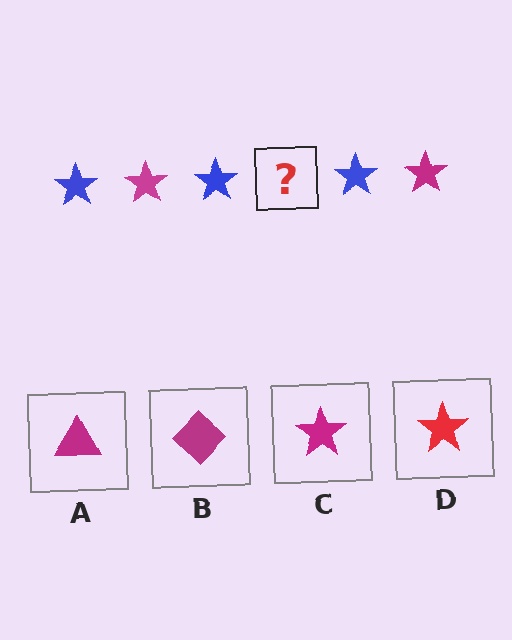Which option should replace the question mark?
Option C.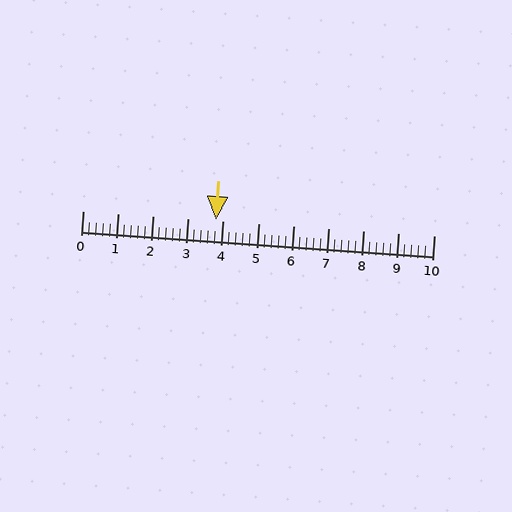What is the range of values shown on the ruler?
The ruler shows values from 0 to 10.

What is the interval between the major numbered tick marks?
The major tick marks are spaced 1 units apart.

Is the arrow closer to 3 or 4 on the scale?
The arrow is closer to 4.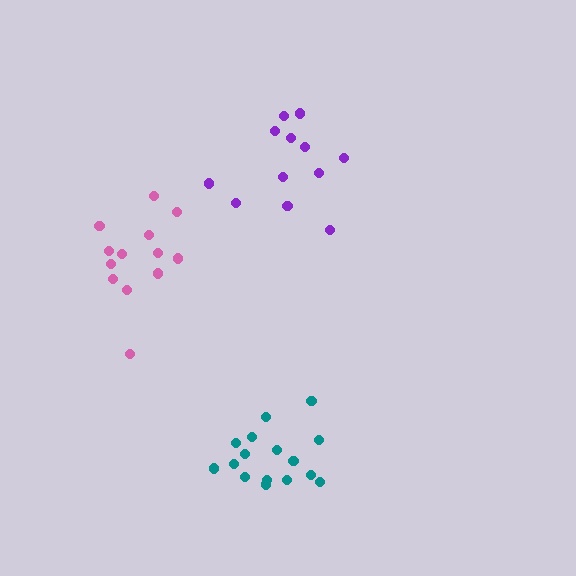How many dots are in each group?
Group 1: 16 dots, Group 2: 12 dots, Group 3: 13 dots (41 total).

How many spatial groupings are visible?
There are 3 spatial groupings.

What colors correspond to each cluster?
The clusters are colored: teal, purple, pink.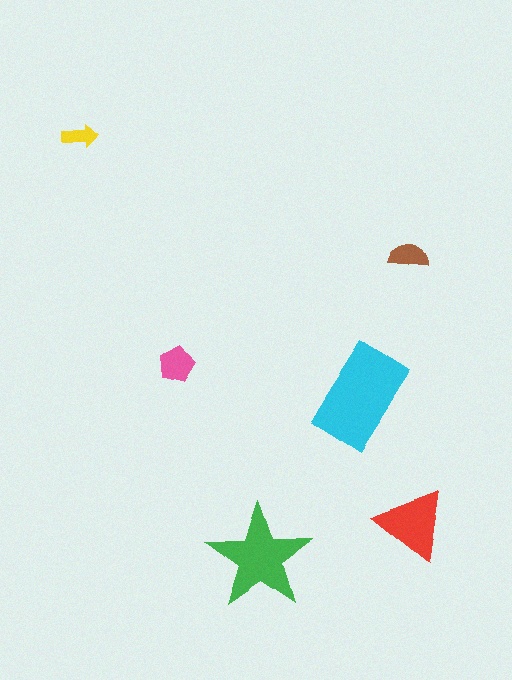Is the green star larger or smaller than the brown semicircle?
Larger.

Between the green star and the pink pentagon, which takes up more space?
The green star.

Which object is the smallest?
The yellow arrow.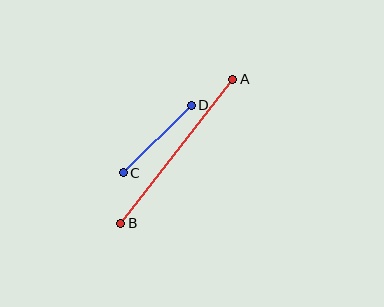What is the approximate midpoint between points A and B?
The midpoint is at approximately (177, 151) pixels.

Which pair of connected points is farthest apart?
Points A and B are farthest apart.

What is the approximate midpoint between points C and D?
The midpoint is at approximately (157, 139) pixels.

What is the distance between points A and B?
The distance is approximately 182 pixels.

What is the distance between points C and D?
The distance is approximately 96 pixels.